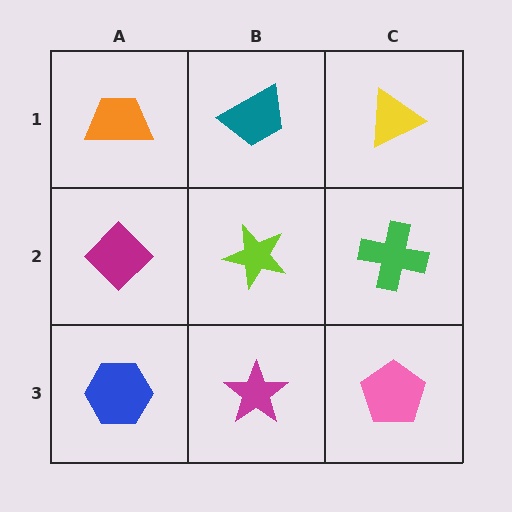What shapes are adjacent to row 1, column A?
A magenta diamond (row 2, column A), a teal trapezoid (row 1, column B).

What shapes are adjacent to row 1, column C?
A green cross (row 2, column C), a teal trapezoid (row 1, column B).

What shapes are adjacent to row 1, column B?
A lime star (row 2, column B), an orange trapezoid (row 1, column A), a yellow triangle (row 1, column C).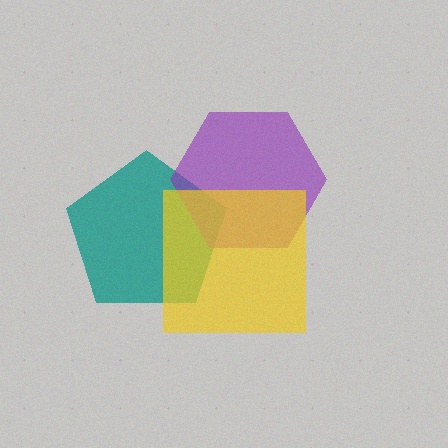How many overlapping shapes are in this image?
There are 3 overlapping shapes in the image.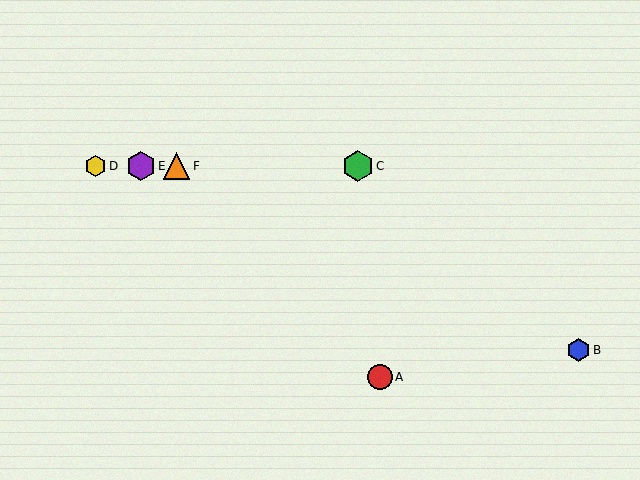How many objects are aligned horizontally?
4 objects (C, D, E, F) are aligned horizontally.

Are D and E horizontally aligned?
Yes, both are at y≈166.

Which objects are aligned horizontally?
Objects C, D, E, F are aligned horizontally.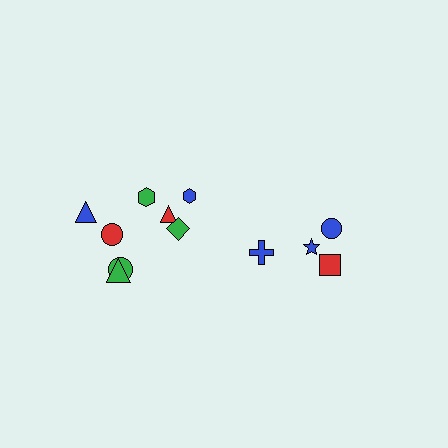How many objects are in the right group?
There are 4 objects.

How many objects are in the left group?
There are 8 objects.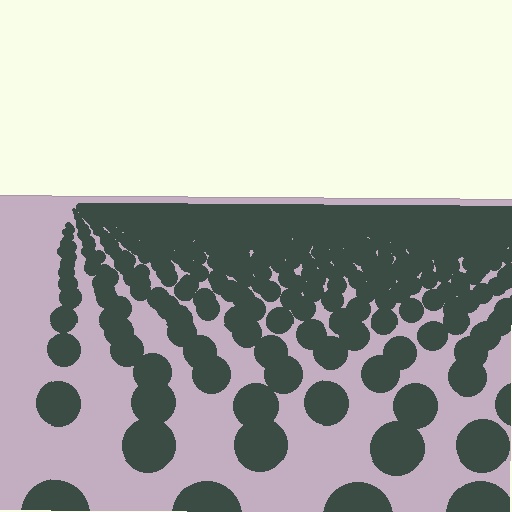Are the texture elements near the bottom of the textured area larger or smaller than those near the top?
Larger. Near the bottom, elements are closer to the viewer and appear at a bigger on-screen size.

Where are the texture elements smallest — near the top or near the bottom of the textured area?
Near the top.